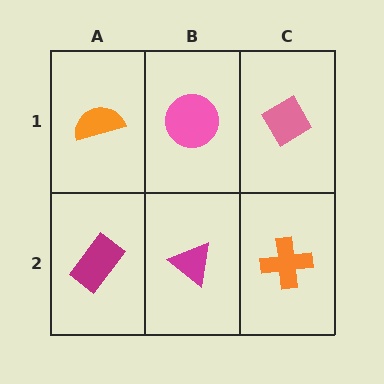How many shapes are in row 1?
3 shapes.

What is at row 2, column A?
A magenta rectangle.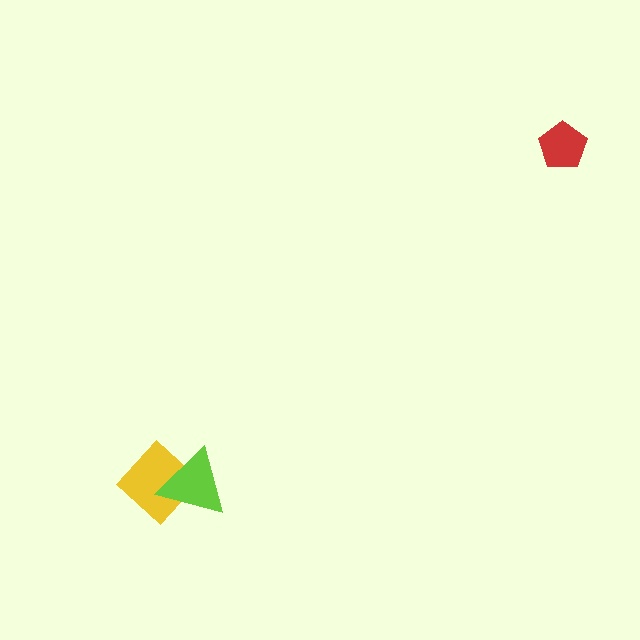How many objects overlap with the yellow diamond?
1 object overlaps with the yellow diamond.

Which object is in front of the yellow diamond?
The lime triangle is in front of the yellow diamond.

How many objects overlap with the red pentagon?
0 objects overlap with the red pentagon.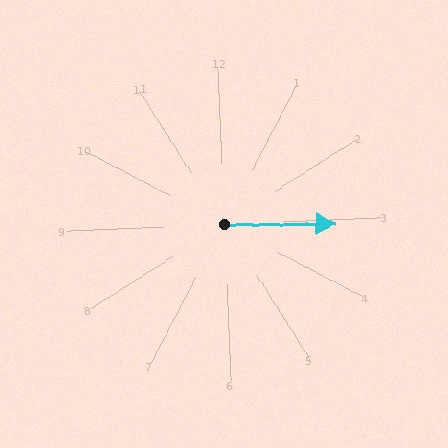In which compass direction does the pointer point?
East.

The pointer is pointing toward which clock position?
Roughly 3 o'clock.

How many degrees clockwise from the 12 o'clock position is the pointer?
Approximately 92 degrees.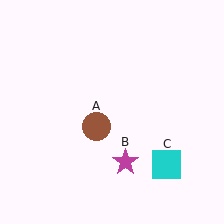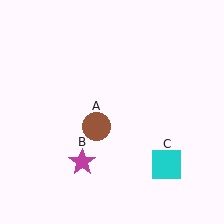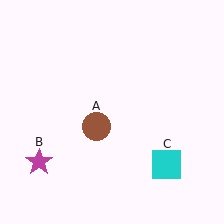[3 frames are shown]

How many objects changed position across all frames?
1 object changed position: magenta star (object B).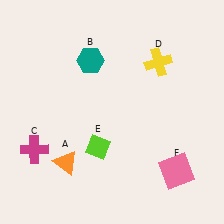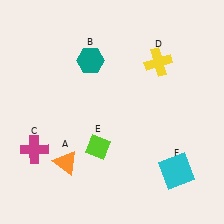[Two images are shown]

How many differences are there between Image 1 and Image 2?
There is 1 difference between the two images.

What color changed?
The square (F) changed from pink in Image 1 to cyan in Image 2.